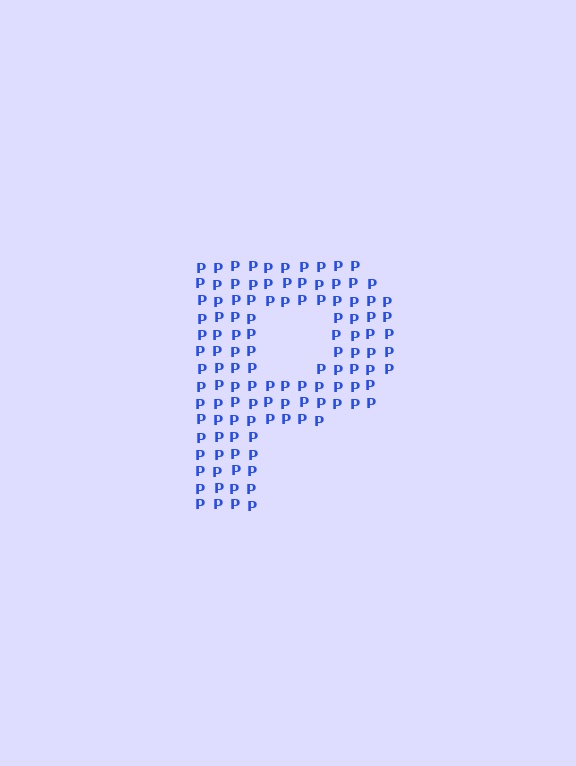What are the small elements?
The small elements are letter P's.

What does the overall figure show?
The overall figure shows the letter P.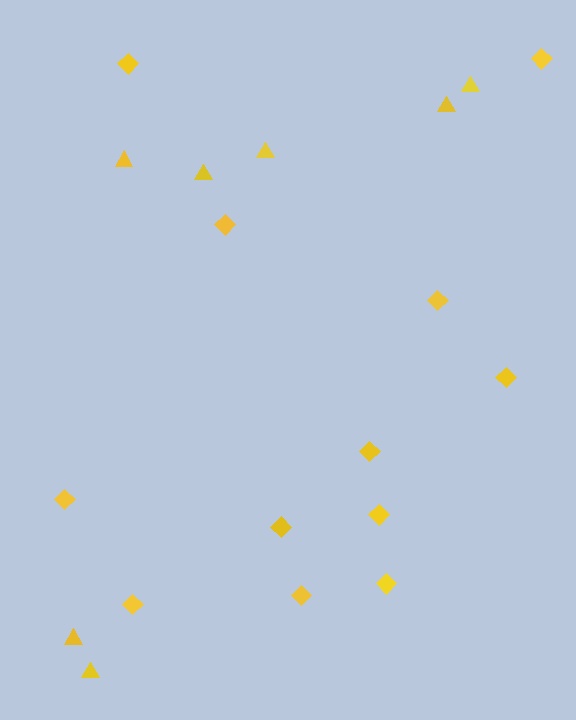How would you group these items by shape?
There are 2 groups: one group of diamonds (12) and one group of triangles (7).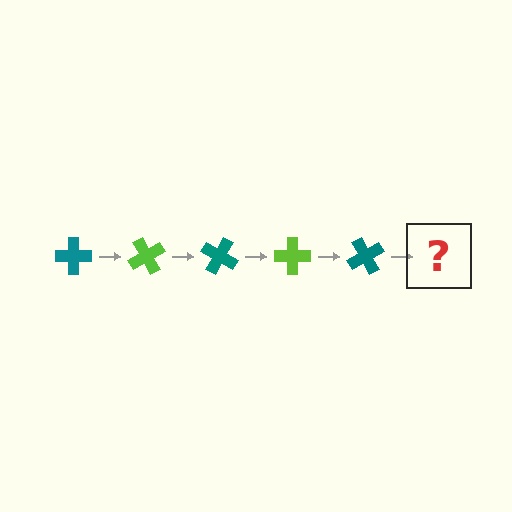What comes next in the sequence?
The next element should be a lime cross, rotated 300 degrees from the start.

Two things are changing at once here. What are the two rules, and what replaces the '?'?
The two rules are that it rotates 60 degrees each step and the color cycles through teal and lime. The '?' should be a lime cross, rotated 300 degrees from the start.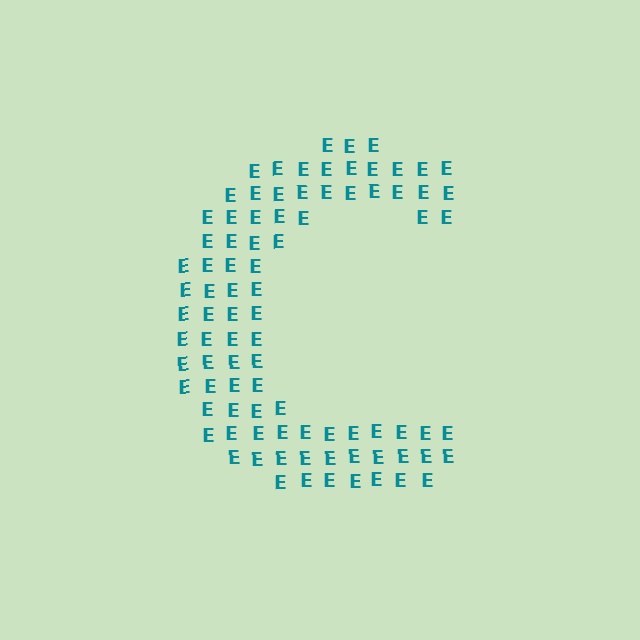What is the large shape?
The large shape is the letter C.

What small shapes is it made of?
It is made of small letter E's.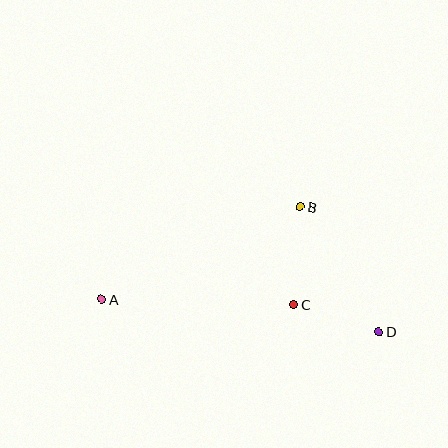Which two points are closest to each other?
Points C and D are closest to each other.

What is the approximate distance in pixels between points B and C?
The distance between B and C is approximately 98 pixels.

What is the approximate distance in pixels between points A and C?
The distance between A and C is approximately 192 pixels.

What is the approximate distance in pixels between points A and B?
The distance between A and B is approximately 219 pixels.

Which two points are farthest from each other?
Points A and D are farthest from each other.